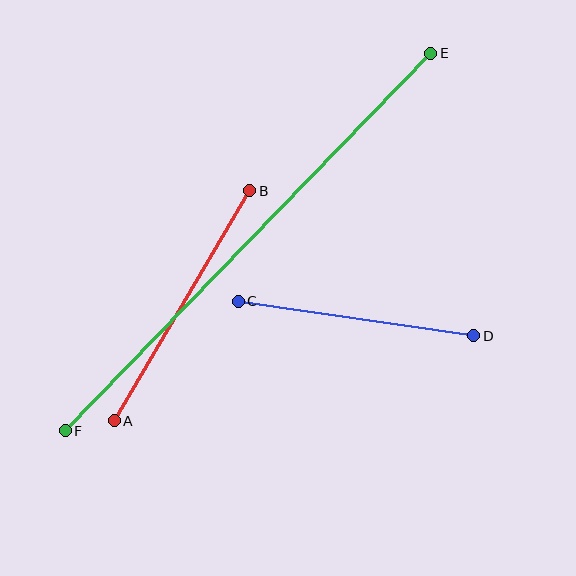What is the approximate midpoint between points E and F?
The midpoint is at approximately (248, 242) pixels.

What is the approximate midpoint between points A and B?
The midpoint is at approximately (182, 306) pixels.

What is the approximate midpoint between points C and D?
The midpoint is at approximately (356, 319) pixels.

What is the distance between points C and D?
The distance is approximately 238 pixels.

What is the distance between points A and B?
The distance is approximately 267 pixels.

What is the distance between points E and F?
The distance is approximately 525 pixels.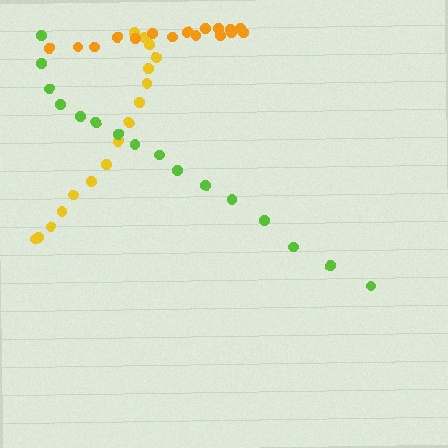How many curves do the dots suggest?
There are 3 distinct paths.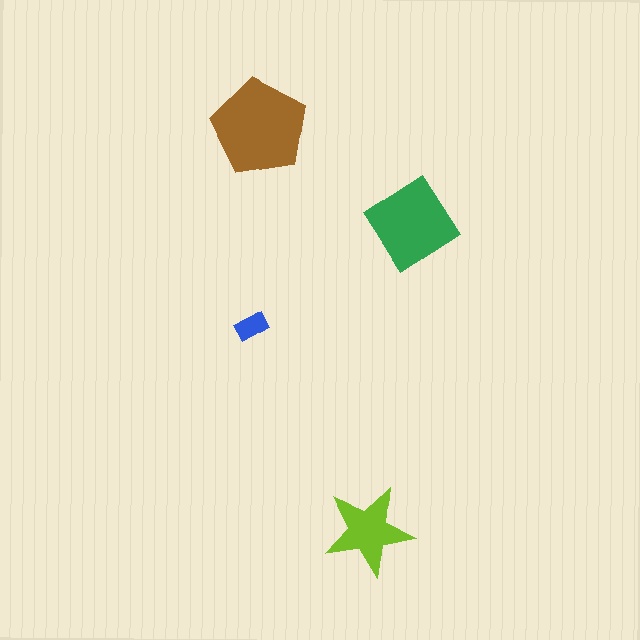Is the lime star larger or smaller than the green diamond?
Smaller.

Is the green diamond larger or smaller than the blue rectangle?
Larger.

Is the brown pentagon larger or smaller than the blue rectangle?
Larger.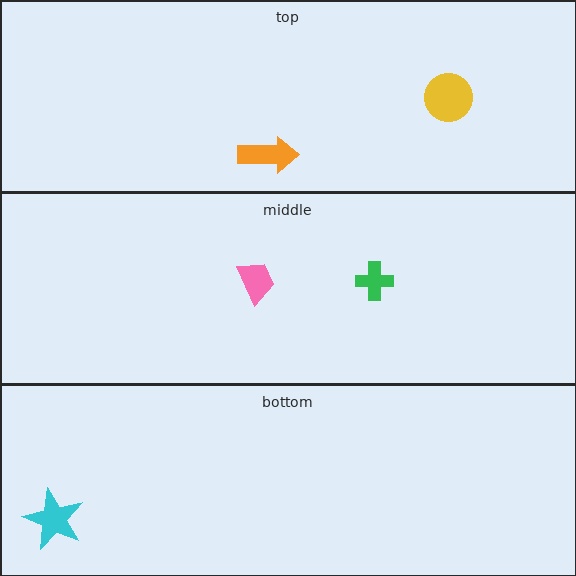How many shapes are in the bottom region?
1.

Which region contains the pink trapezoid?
The middle region.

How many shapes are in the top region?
2.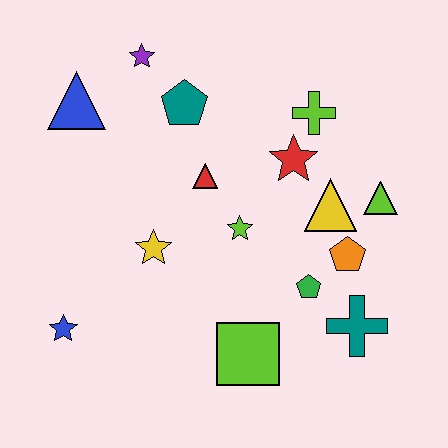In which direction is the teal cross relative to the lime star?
The teal cross is to the right of the lime star.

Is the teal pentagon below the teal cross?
No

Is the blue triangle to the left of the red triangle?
Yes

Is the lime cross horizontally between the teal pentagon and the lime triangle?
Yes